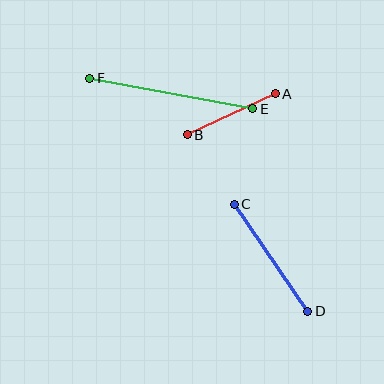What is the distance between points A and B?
The distance is approximately 97 pixels.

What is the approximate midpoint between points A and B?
The midpoint is at approximately (231, 114) pixels.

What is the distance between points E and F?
The distance is approximately 166 pixels.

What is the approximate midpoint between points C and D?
The midpoint is at approximately (271, 258) pixels.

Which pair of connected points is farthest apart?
Points E and F are farthest apart.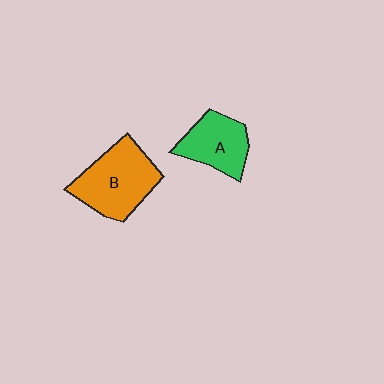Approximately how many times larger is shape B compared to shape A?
Approximately 1.4 times.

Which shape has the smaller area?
Shape A (green).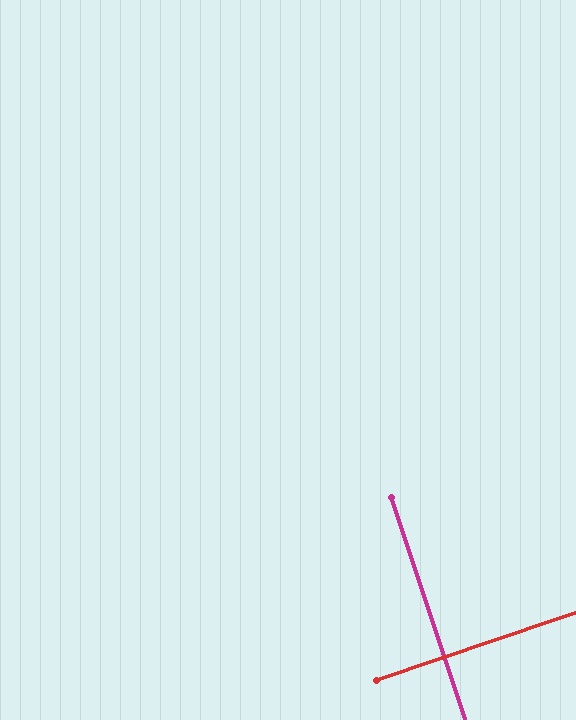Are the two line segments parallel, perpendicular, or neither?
Perpendicular — they meet at approximately 90°.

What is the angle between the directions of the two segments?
Approximately 90 degrees.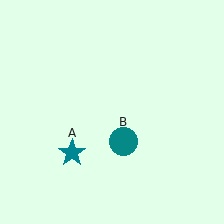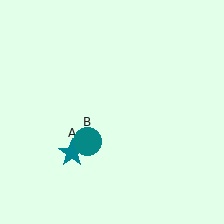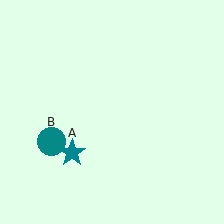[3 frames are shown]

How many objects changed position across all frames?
1 object changed position: teal circle (object B).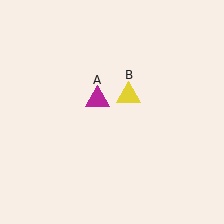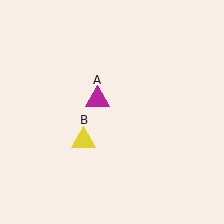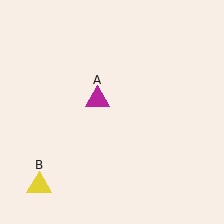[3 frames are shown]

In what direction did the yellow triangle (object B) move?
The yellow triangle (object B) moved down and to the left.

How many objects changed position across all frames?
1 object changed position: yellow triangle (object B).